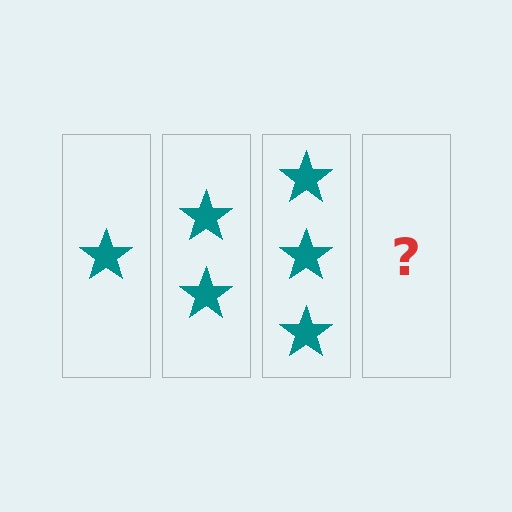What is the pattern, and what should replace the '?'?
The pattern is that each step adds one more star. The '?' should be 4 stars.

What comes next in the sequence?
The next element should be 4 stars.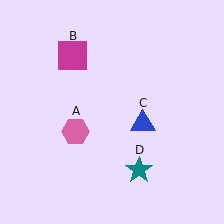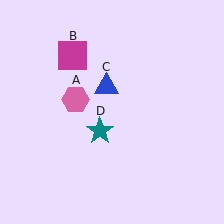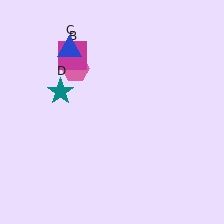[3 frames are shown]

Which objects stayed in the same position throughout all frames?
Magenta square (object B) remained stationary.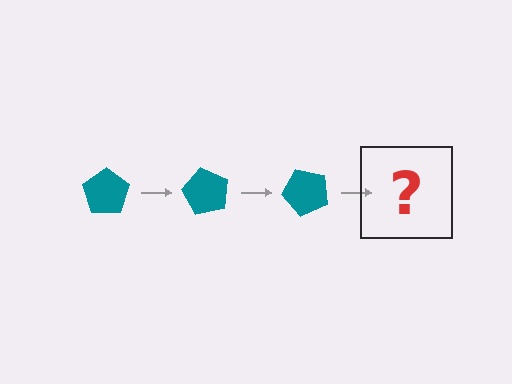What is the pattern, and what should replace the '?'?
The pattern is that the pentagon rotates 60 degrees each step. The '?' should be a teal pentagon rotated 180 degrees.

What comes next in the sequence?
The next element should be a teal pentagon rotated 180 degrees.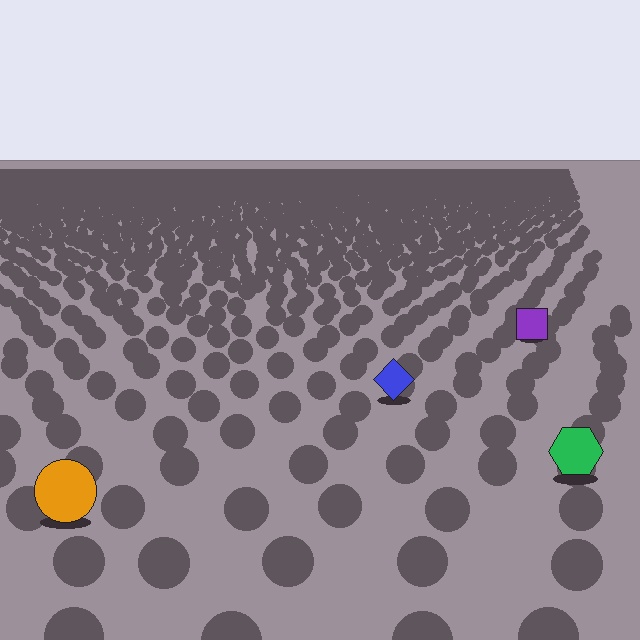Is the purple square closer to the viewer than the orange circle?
No. The orange circle is closer — you can tell from the texture gradient: the ground texture is coarser near it.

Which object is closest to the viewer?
The orange circle is closest. The texture marks near it are larger and more spread out.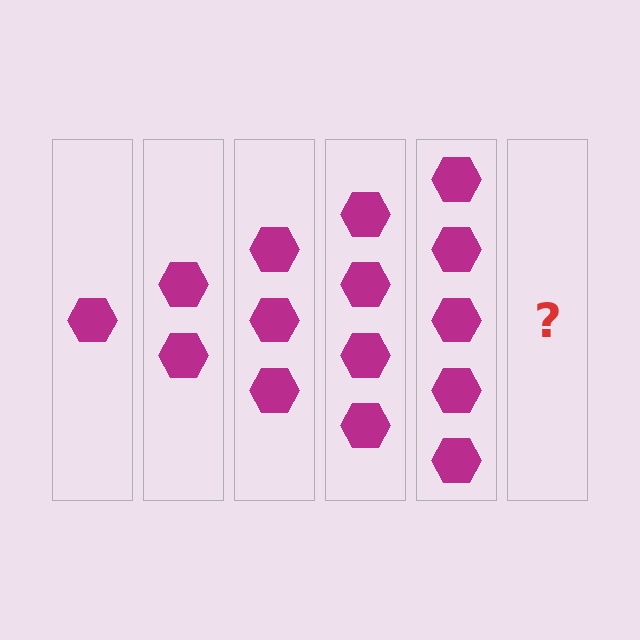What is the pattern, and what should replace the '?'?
The pattern is that each step adds one more hexagon. The '?' should be 6 hexagons.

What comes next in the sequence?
The next element should be 6 hexagons.